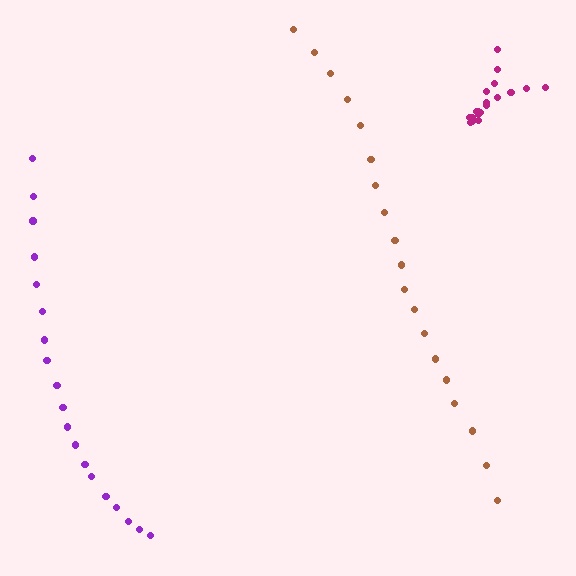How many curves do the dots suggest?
There are 3 distinct paths.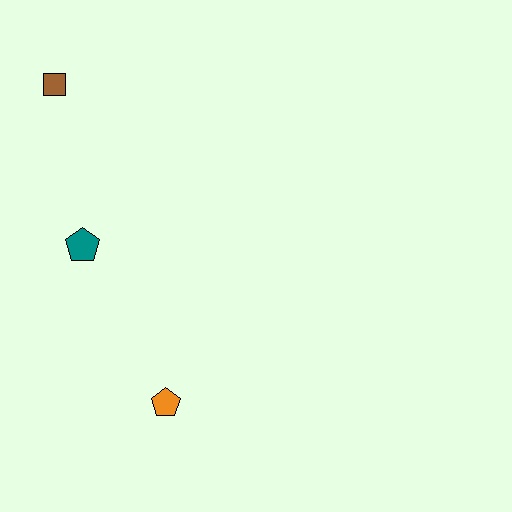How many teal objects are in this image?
There is 1 teal object.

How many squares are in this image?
There is 1 square.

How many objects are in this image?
There are 3 objects.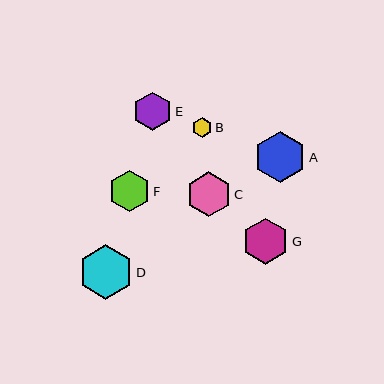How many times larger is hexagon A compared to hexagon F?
Hexagon A is approximately 1.3 times the size of hexagon F.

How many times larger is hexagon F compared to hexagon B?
Hexagon F is approximately 2.1 times the size of hexagon B.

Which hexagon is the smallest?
Hexagon B is the smallest with a size of approximately 20 pixels.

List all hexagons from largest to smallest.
From largest to smallest: D, A, G, C, F, E, B.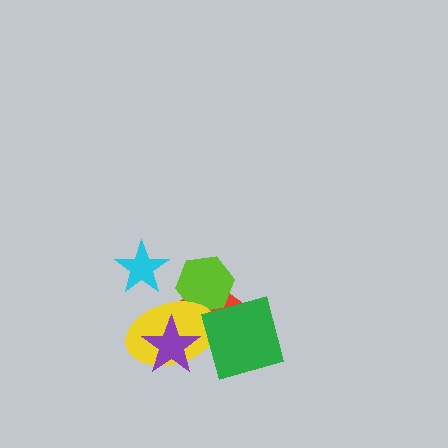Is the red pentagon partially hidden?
Yes, it is partially covered by another shape.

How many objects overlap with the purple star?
2 objects overlap with the purple star.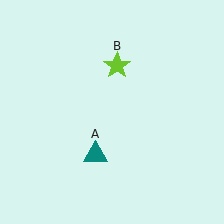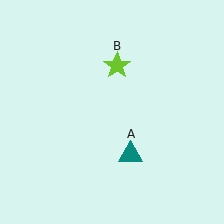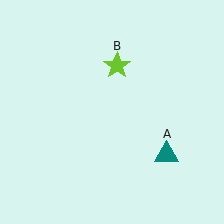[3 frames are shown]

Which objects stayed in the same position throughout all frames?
Lime star (object B) remained stationary.